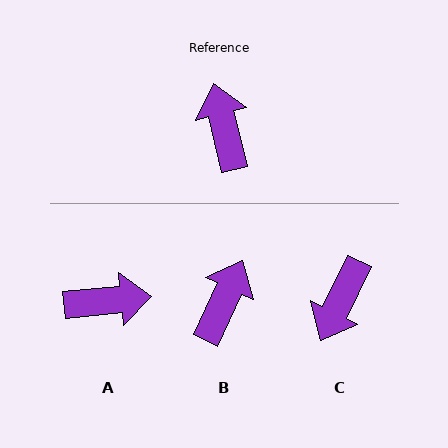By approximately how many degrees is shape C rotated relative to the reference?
Approximately 140 degrees counter-clockwise.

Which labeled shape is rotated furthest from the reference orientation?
C, about 140 degrees away.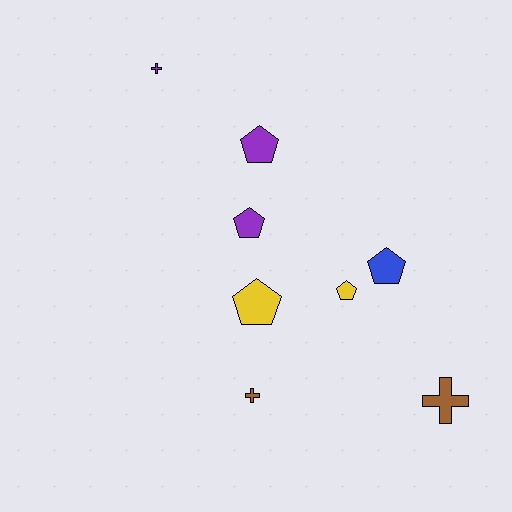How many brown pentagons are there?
There are no brown pentagons.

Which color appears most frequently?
Purple, with 3 objects.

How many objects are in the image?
There are 8 objects.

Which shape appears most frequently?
Pentagon, with 5 objects.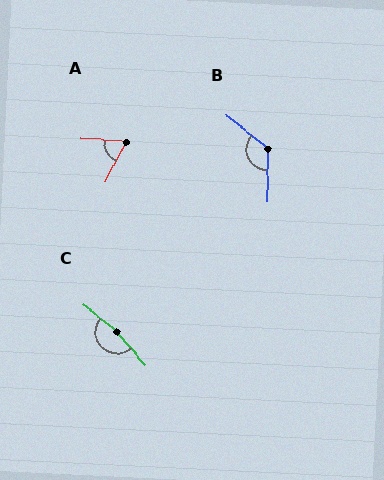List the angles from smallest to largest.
A (66°), B (128°), C (168°).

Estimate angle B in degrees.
Approximately 128 degrees.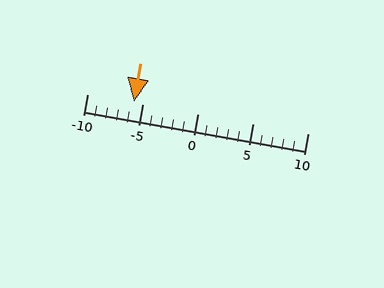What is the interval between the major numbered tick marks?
The major tick marks are spaced 5 units apart.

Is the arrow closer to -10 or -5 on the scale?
The arrow is closer to -5.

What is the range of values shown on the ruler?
The ruler shows values from -10 to 10.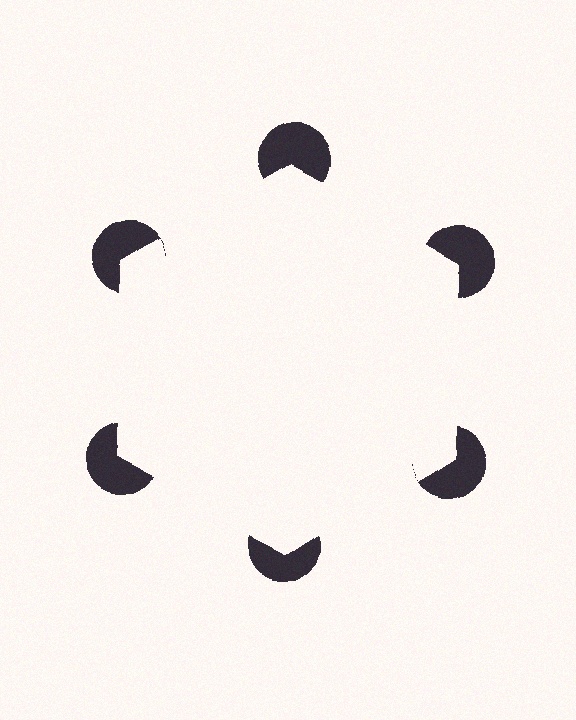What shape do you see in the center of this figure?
An illusory hexagon — its edges are inferred from the aligned wedge cuts in the pac-man discs, not physically drawn.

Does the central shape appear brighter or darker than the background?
It typically appears slightly brighter than the background, even though no actual brightness change is drawn.